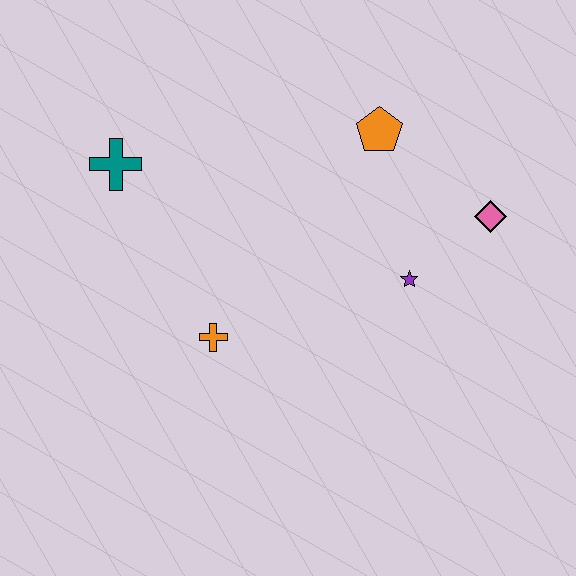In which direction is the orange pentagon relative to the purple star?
The orange pentagon is above the purple star.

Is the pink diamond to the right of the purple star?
Yes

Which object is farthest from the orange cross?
The pink diamond is farthest from the orange cross.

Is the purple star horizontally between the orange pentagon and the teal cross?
No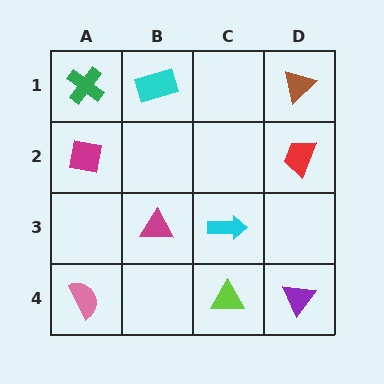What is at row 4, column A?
A pink semicircle.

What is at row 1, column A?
A green cross.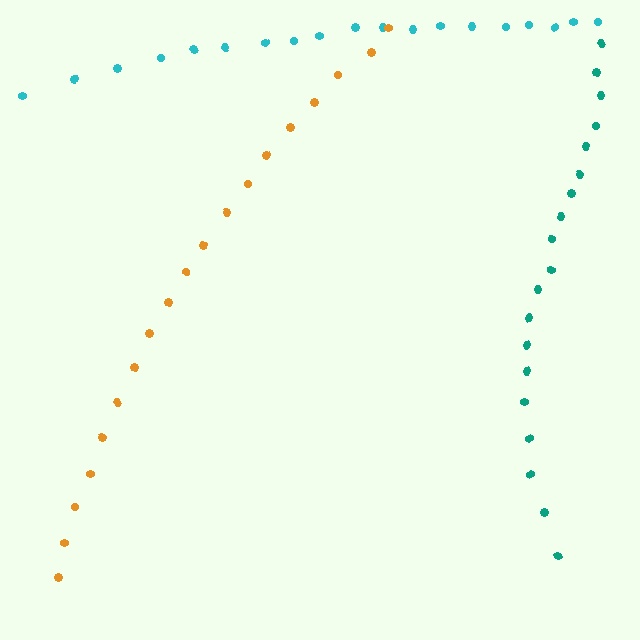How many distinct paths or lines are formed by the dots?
There are 3 distinct paths.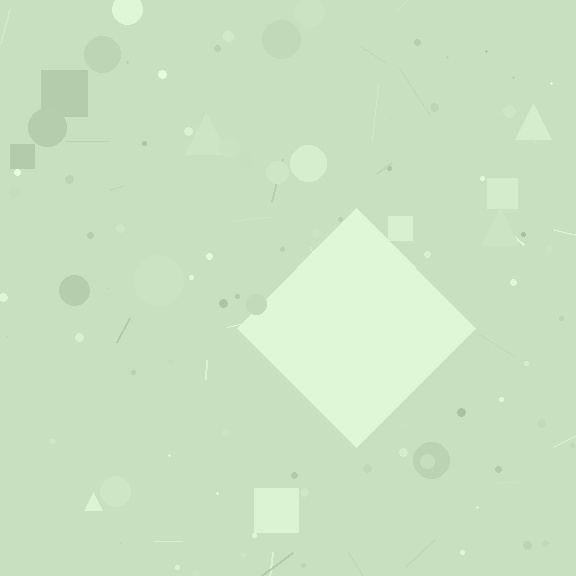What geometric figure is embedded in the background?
A diamond is embedded in the background.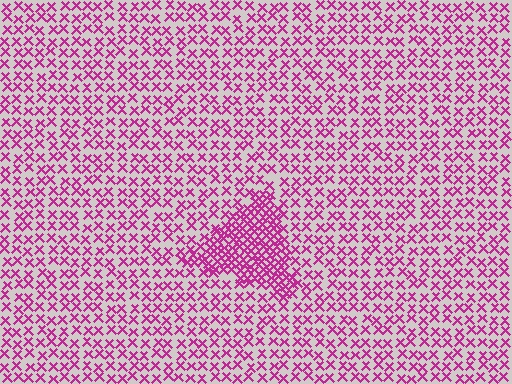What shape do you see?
I see a triangle.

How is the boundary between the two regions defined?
The boundary is defined by a change in element density (approximately 2.3x ratio). All elements are the same color, size, and shape.